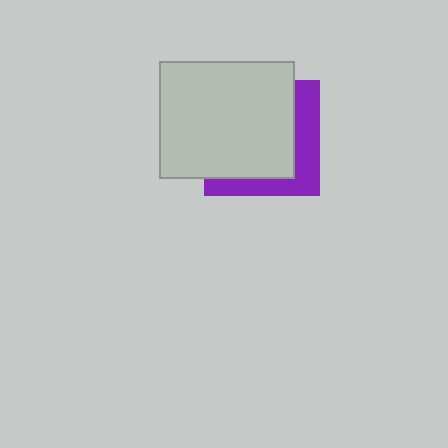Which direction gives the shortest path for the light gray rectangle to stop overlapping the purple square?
Moving toward the upper-left gives the shortest separation.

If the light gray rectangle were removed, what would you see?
You would see the complete purple square.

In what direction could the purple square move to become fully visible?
The purple square could move toward the lower-right. That would shift it out from behind the light gray rectangle entirely.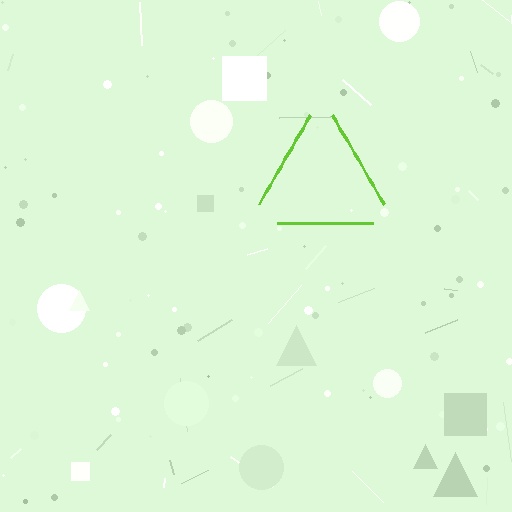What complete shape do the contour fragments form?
The contour fragments form a triangle.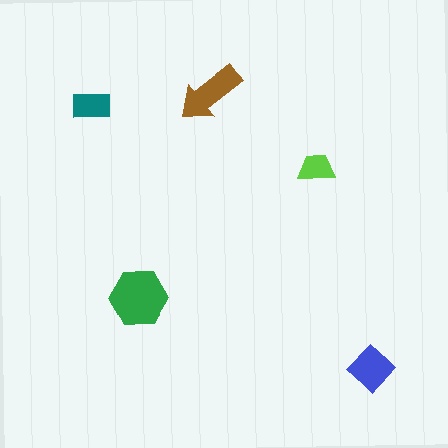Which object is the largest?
The green hexagon.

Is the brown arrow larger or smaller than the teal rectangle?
Larger.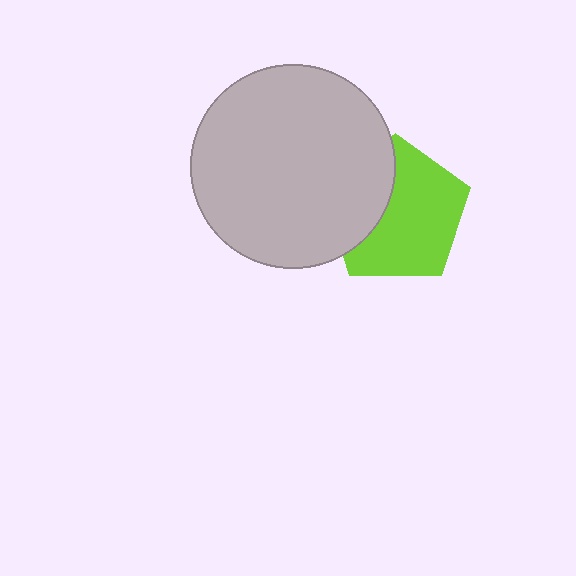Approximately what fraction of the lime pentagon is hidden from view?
Roughly 34% of the lime pentagon is hidden behind the light gray circle.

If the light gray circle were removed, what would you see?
You would see the complete lime pentagon.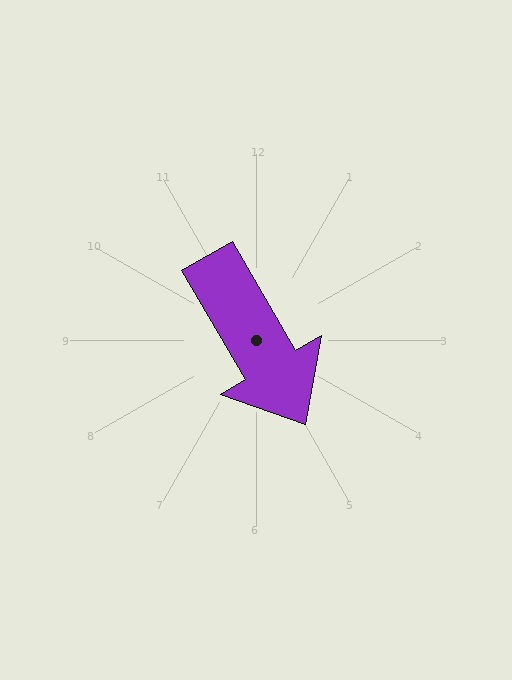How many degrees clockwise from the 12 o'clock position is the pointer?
Approximately 150 degrees.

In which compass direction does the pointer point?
Southeast.